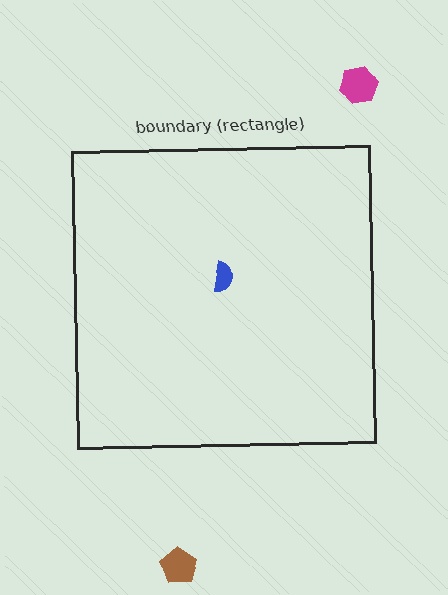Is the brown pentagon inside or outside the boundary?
Outside.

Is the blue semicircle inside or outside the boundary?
Inside.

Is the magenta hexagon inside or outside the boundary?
Outside.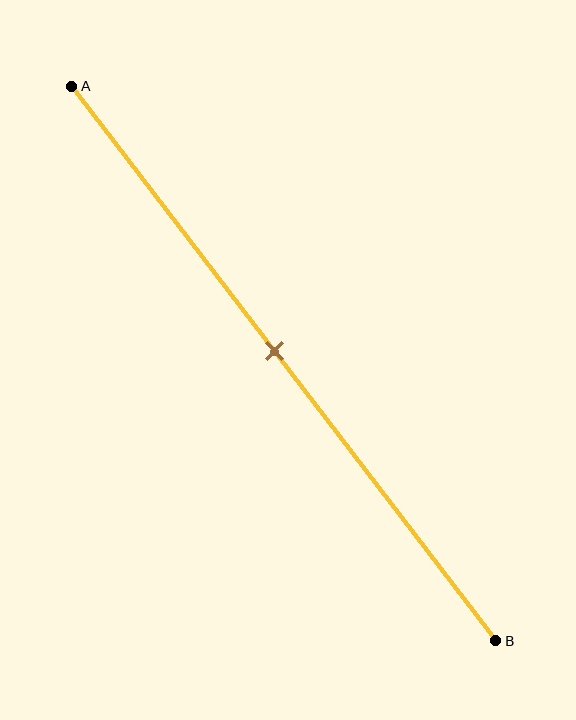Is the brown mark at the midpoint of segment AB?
Yes, the mark is approximately at the midpoint.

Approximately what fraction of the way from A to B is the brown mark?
The brown mark is approximately 50% of the way from A to B.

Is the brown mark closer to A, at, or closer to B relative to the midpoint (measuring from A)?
The brown mark is approximately at the midpoint of segment AB.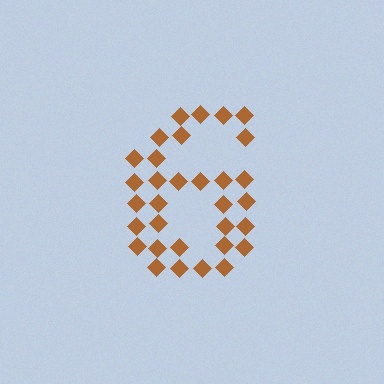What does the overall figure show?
The overall figure shows the digit 6.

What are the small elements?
The small elements are diamonds.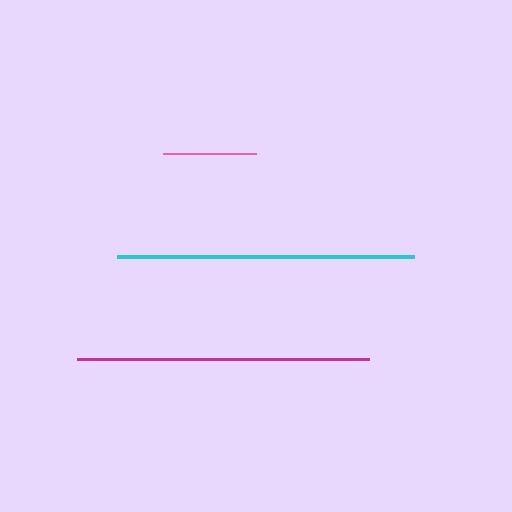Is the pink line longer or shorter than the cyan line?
The cyan line is longer than the pink line.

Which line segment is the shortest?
The pink line is the shortest at approximately 92 pixels.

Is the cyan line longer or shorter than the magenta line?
The cyan line is longer than the magenta line.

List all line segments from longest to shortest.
From longest to shortest: cyan, magenta, pink.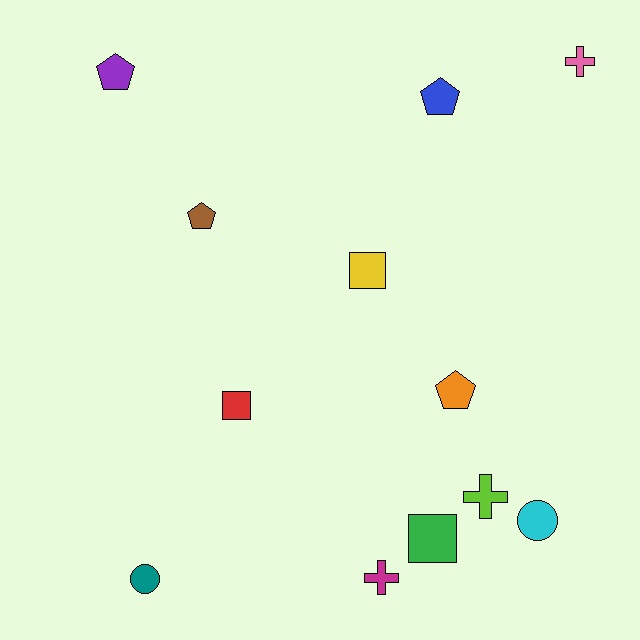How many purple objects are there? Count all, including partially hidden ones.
There is 1 purple object.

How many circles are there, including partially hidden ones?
There are 2 circles.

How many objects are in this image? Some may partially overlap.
There are 12 objects.